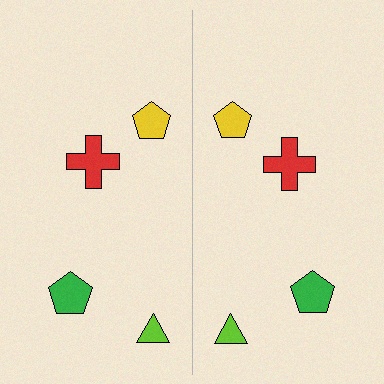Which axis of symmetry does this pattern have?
The pattern has a vertical axis of symmetry running through the center of the image.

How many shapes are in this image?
There are 8 shapes in this image.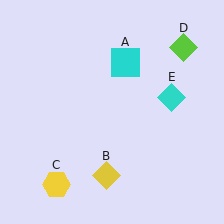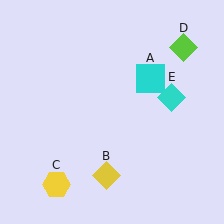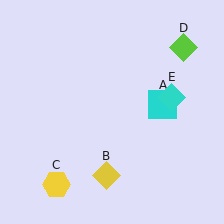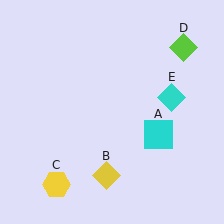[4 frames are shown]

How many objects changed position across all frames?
1 object changed position: cyan square (object A).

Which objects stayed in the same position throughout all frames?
Yellow diamond (object B) and yellow hexagon (object C) and lime diamond (object D) and cyan diamond (object E) remained stationary.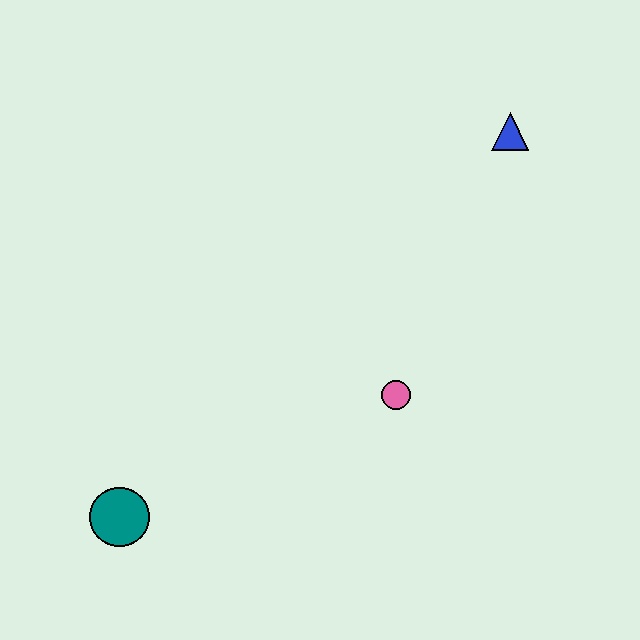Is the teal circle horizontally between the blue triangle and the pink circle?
No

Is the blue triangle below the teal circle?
No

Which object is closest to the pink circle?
The blue triangle is closest to the pink circle.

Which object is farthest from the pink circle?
The teal circle is farthest from the pink circle.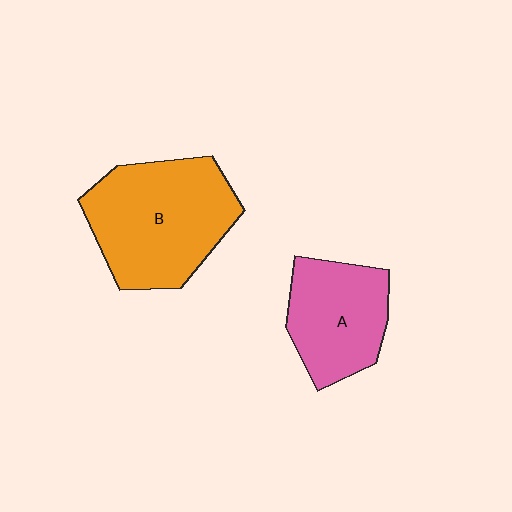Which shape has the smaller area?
Shape A (pink).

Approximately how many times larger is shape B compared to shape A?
Approximately 1.5 times.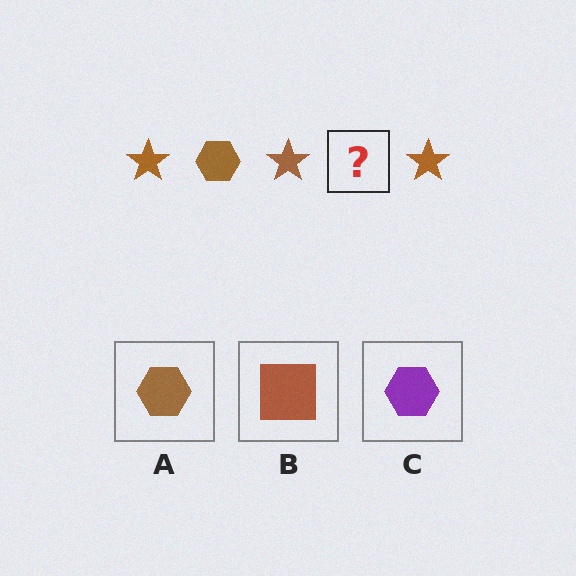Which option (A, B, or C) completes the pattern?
A.